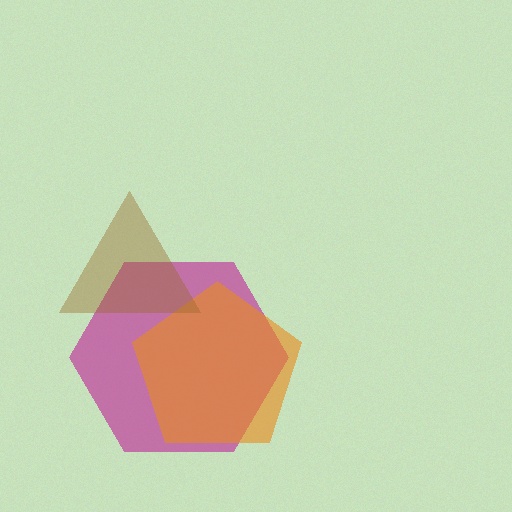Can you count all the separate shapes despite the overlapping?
Yes, there are 3 separate shapes.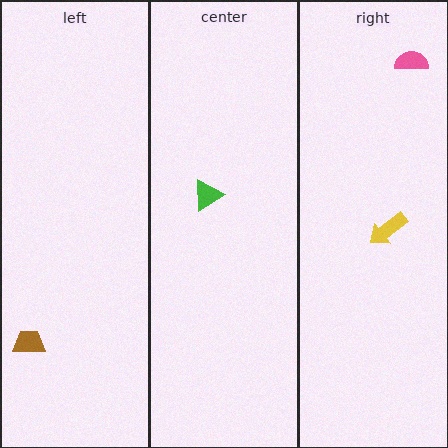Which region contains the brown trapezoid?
The left region.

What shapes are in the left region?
The brown trapezoid.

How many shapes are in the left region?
1.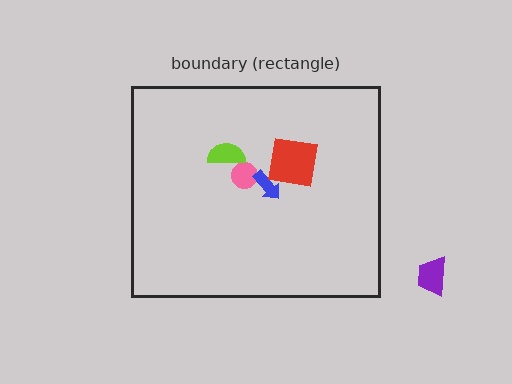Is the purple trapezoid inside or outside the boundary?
Outside.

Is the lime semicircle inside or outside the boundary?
Inside.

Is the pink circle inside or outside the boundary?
Inside.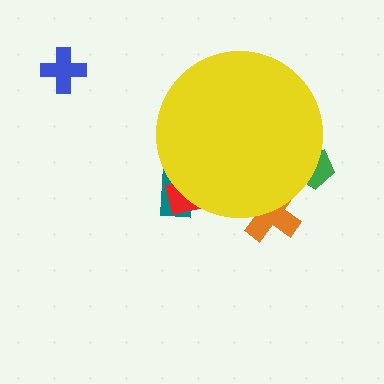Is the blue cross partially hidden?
No, the blue cross is fully visible.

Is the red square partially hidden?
Yes, the red square is partially hidden behind the yellow circle.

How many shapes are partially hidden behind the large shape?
4 shapes are partially hidden.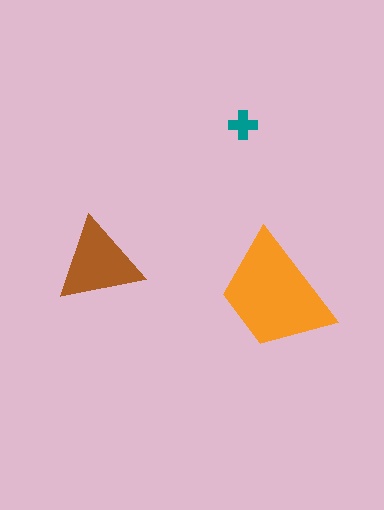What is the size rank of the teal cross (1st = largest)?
3rd.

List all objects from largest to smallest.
The orange trapezoid, the brown triangle, the teal cross.